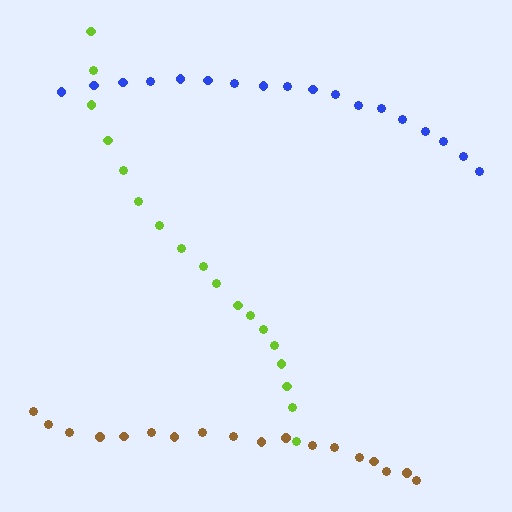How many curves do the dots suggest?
There are 3 distinct paths.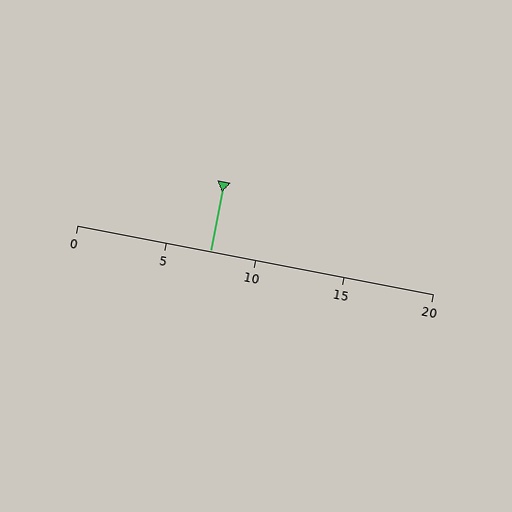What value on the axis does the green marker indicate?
The marker indicates approximately 7.5.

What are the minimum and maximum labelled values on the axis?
The axis runs from 0 to 20.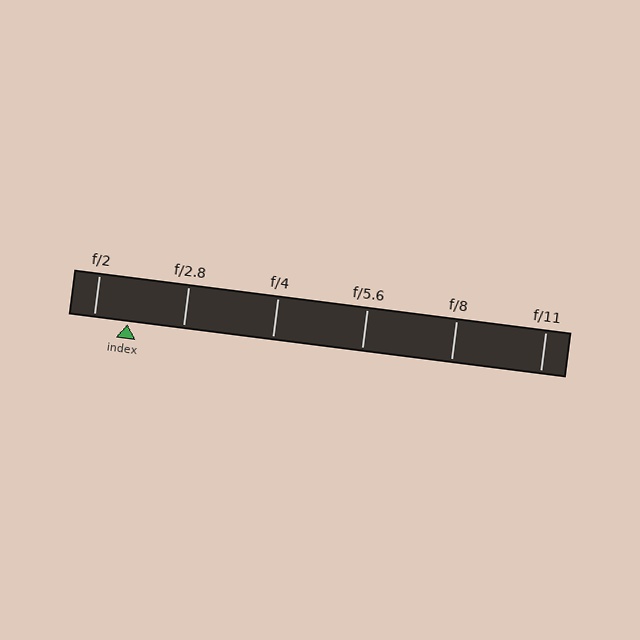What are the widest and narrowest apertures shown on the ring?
The widest aperture shown is f/2 and the narrowest is f/11.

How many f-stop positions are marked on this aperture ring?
There are 6 f-stop positions marked.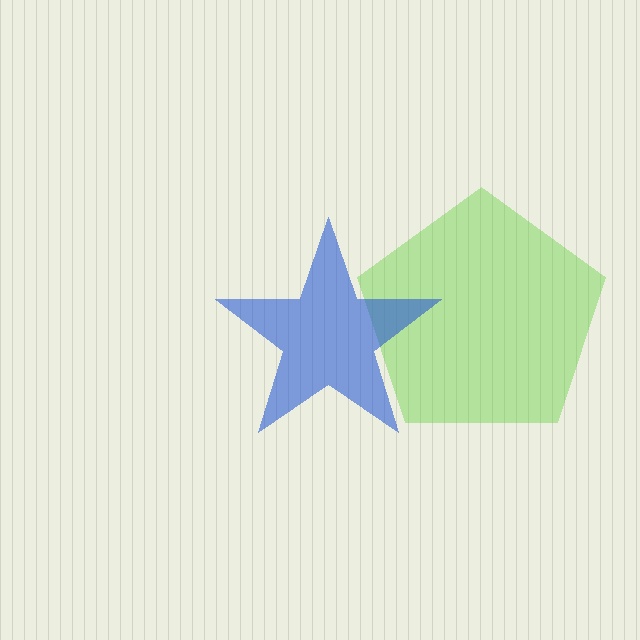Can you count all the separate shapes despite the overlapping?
Yes, there are 2 separate shapes.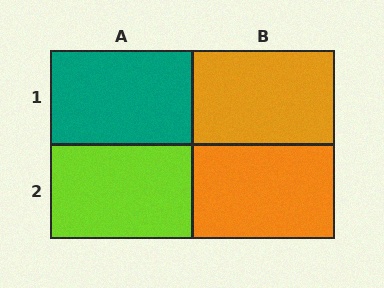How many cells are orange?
2 cells are orange.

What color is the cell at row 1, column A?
Teal.